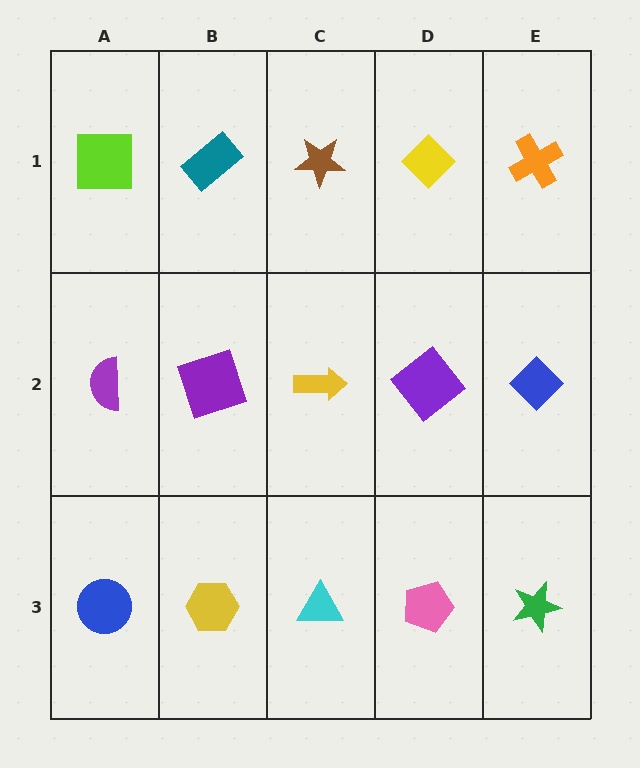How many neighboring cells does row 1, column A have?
2.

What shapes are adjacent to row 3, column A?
A purple semicircle (row 2, column A), a yellow hexagon (row 3, column B).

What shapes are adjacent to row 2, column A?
A lime square (row 1, column A), a blue circle (row 3, column A), a purple square (row 2, column B).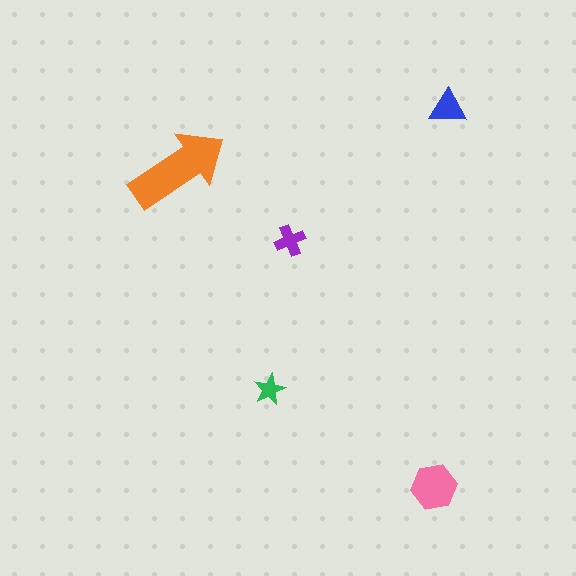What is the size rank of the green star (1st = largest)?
5th.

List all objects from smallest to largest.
The green star, the purple cross, the blue triangle, the pink hexagon, the orange arrow.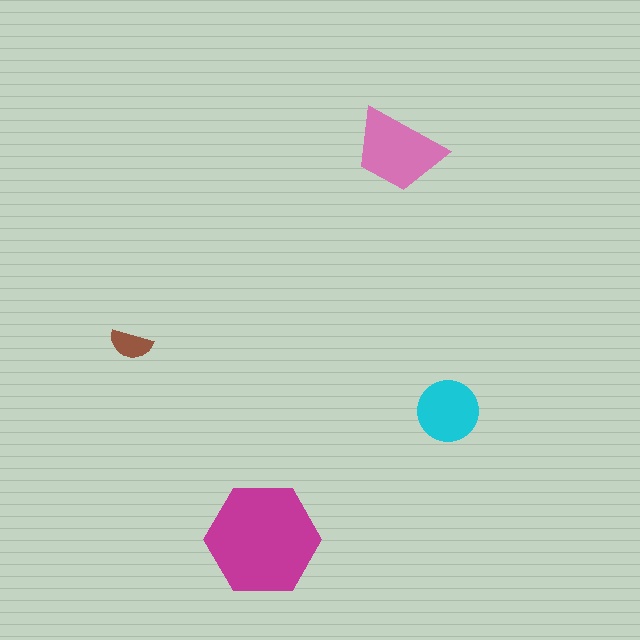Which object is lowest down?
The magenta hexagon is bottommost.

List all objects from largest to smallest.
The magenta hexagon, the pink trapezoid, the cyan circle, the brown semicircle.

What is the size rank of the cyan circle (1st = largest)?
3rd.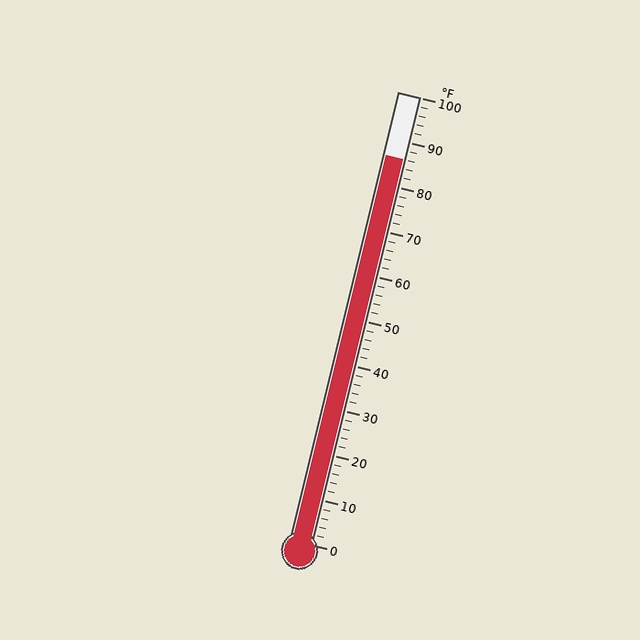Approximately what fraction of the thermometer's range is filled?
The thermometer is filled to approximately 85% of its range.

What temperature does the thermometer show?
The thermometer shows approximately 86°F.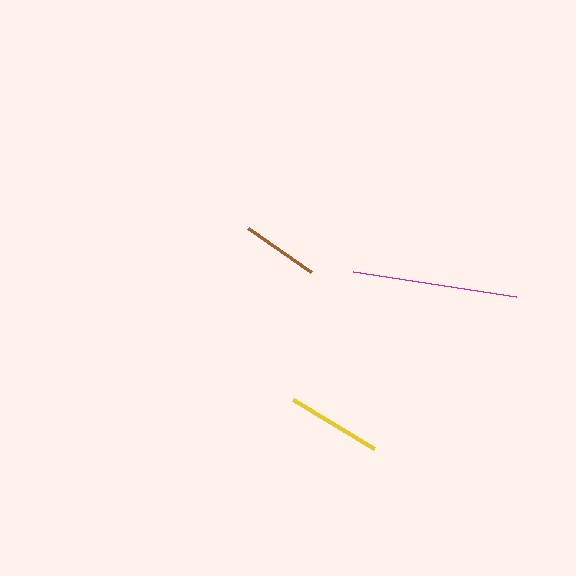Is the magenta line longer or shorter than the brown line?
The magenta line is longer than the brown line.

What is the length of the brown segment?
The brown segment is approximately 76 pixels long.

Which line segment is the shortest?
The brown line is the shortest at approximately 76 pixels.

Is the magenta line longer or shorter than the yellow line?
The magenta line is longer than the yellow line.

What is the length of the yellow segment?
The yellow segment is approximately 94 pixels long.